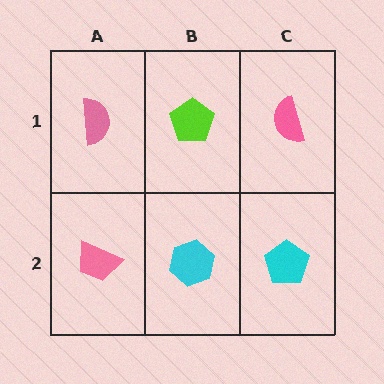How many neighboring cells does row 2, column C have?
2.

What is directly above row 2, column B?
A lime pentagon.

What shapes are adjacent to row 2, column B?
A lime pentagon (row 1, column B), a pink trapezoid (row 2, column A), a cyan pentagon (row 2, column C).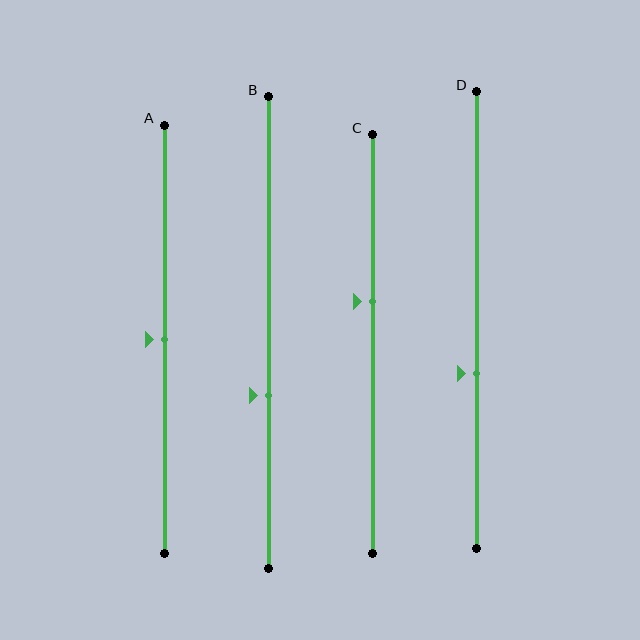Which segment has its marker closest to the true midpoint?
Segment A has its marker closest to the true midpoint.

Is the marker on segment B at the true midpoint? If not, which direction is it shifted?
No, the marker on segment B is shifted downward by about 13% of the segment length.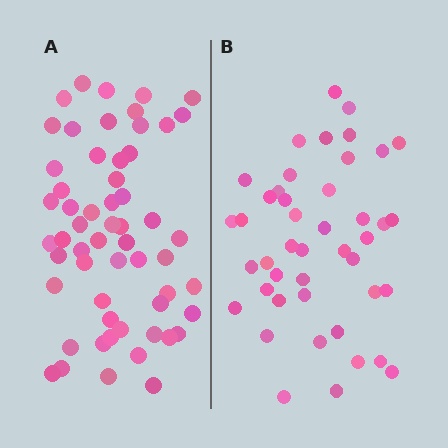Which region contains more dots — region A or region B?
Region A (the left region) has more dots.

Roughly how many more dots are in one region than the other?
Region A has approximately 15 more dots than region B.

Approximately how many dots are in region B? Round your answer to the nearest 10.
About 40 dots. (The exact count is 44, which rounds to 40.)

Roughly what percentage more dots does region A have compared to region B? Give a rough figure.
About 30% more.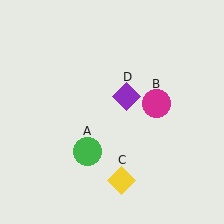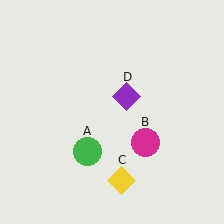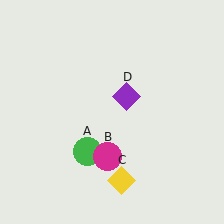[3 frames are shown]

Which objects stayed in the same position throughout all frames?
Green circle (object A) and yellow diamond (object C) and purple diamond (object D) remained stationary.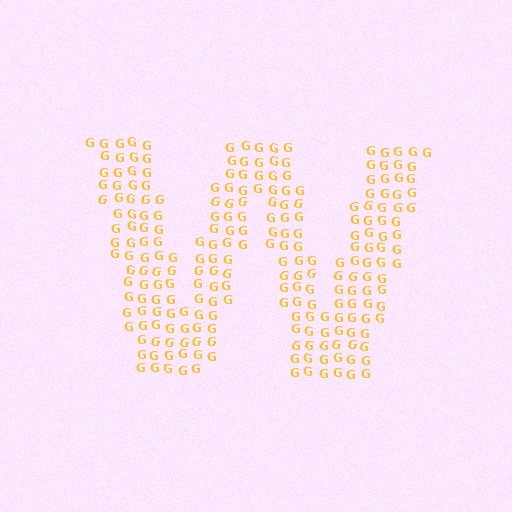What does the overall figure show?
The overall figure shows the letter W.